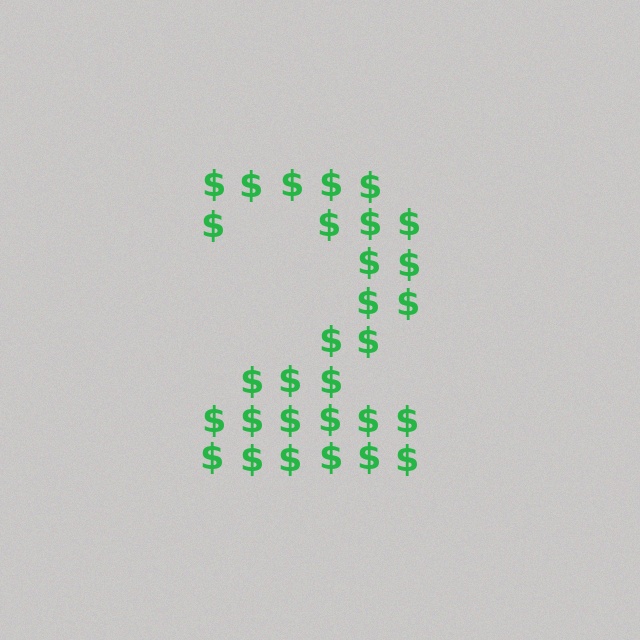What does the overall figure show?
The overall figure shows the digit 2.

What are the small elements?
The small elements are dollar signs.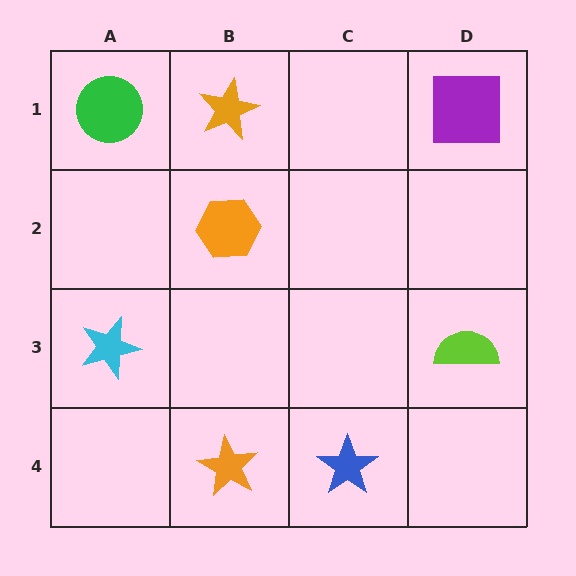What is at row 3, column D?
A lime semicircle.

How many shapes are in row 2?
1 shape.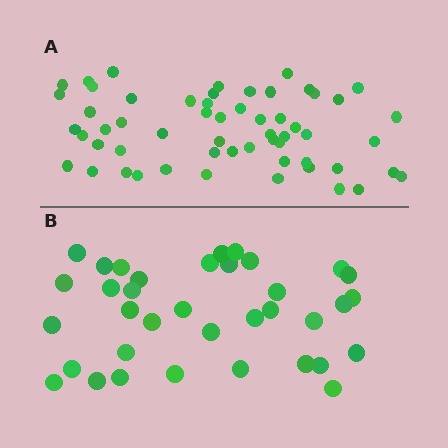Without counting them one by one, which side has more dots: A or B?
Region A (the top region) has more dots.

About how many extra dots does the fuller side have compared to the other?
Region A has approximately 20 more dots than region B.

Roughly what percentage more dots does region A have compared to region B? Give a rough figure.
About 60% more.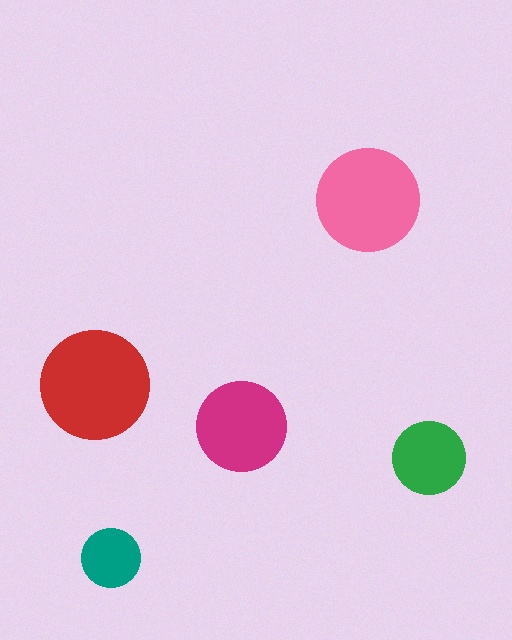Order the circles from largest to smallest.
the red one, the pink one, the magenta one, the green one, the teal one.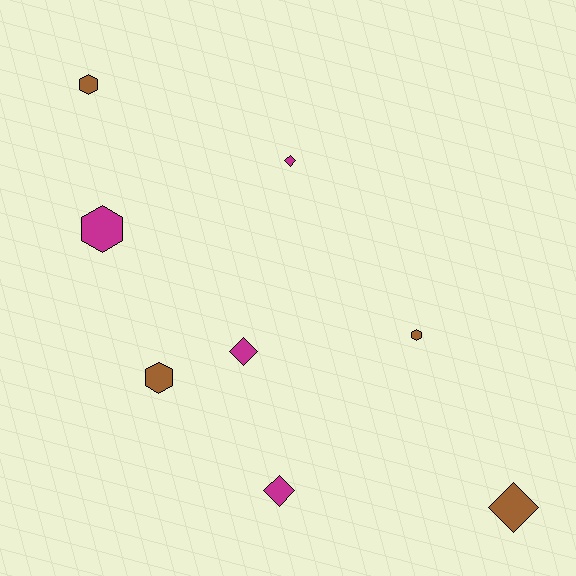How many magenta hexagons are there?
There is 1 magenta hexagon.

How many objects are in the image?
There are 8 objects.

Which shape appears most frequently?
Diamond, with 4 objects.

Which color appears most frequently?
Magenta, with 4 objects.